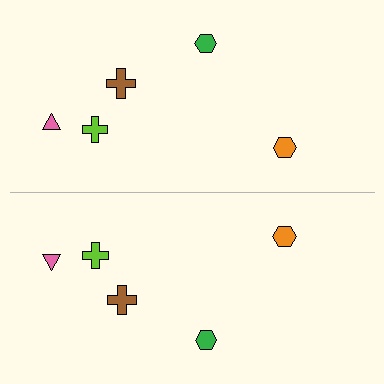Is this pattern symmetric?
Yes, this pattern has bilateral (reflection) symmetry.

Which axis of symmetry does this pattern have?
The pattern has a horizontal axis of symmetry running through the center of the image.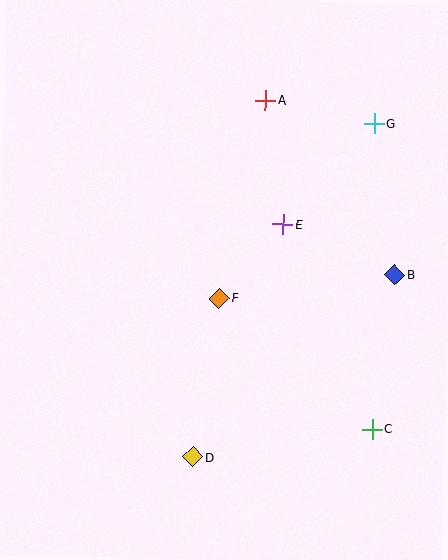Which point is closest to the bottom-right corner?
Point C is closest to the bottom-right corner.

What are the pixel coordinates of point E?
Point E is at (283, 224).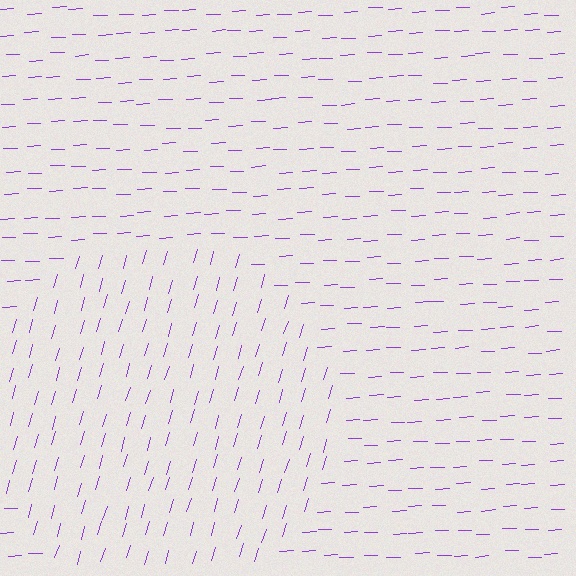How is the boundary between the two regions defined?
The boundary is defined purely by a change in line orientation (approximately 71 degrees difference). All lines are the same color and thickness.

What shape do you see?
I see a circle.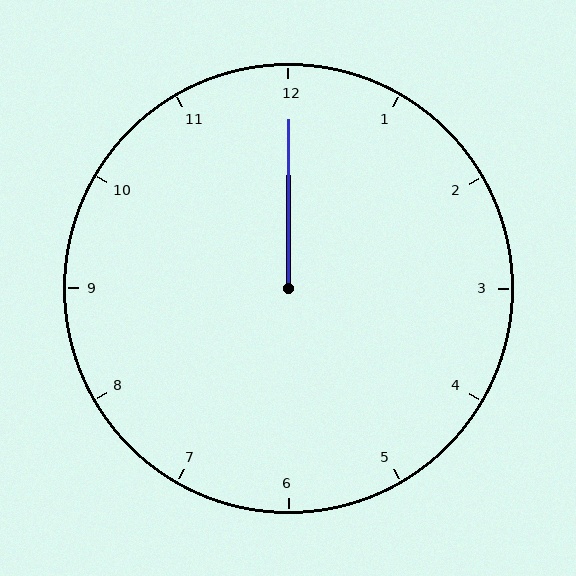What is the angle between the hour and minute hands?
Approximately 0 degrees.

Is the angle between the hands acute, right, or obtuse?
It is acute.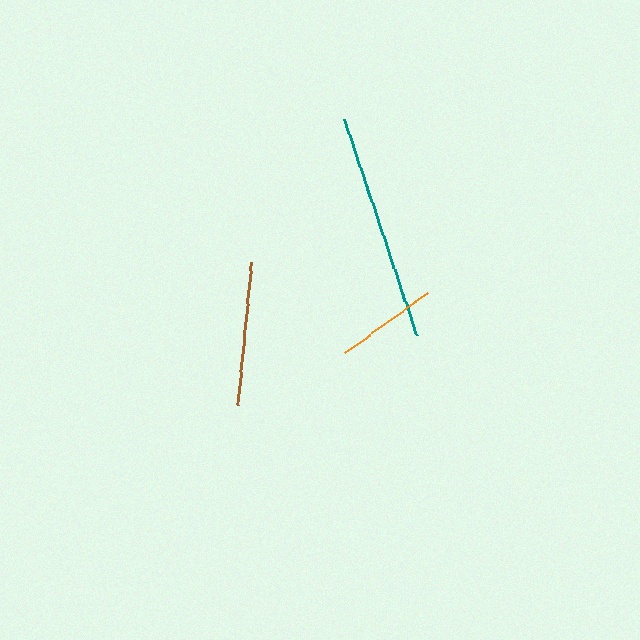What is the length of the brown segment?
The brown segment is approximately 144 pixels long.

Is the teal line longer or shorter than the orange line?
The teal line is longer than the orange line.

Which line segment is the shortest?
The orange line is the shortest at approximately 103 pixels.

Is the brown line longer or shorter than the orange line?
The brown line is longer than the orange line.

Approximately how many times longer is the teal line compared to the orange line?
The teal line is approximately 2.2 times the length of the orange line.